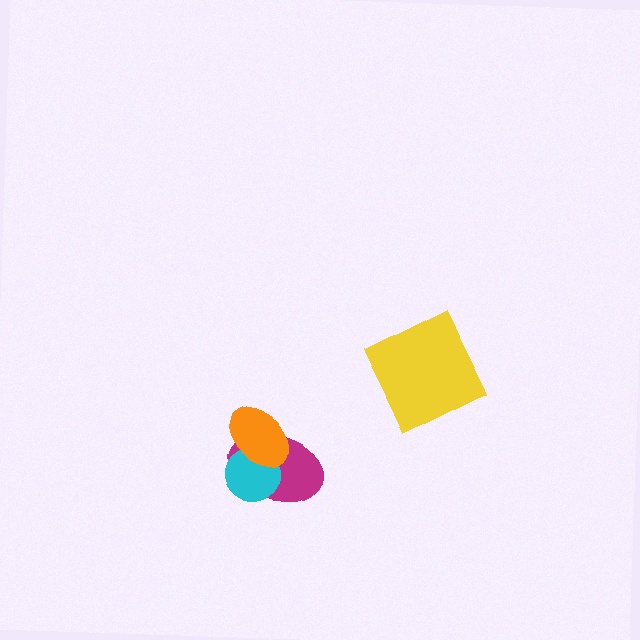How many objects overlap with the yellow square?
0 objects overlap with the yellow square.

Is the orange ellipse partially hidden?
No, no other shape covers it.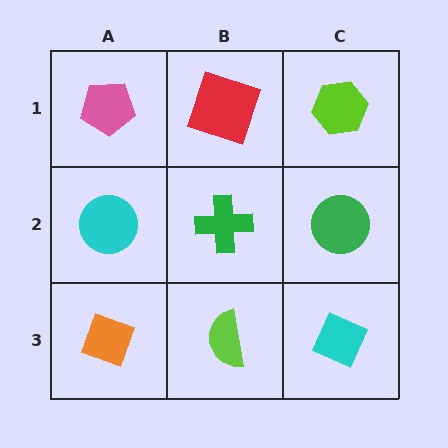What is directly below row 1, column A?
A cyan circle.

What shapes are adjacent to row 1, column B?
A green cross (row 2, column B), a pink pentagon (row 1, column A), a lime hexagon (row 1, column C).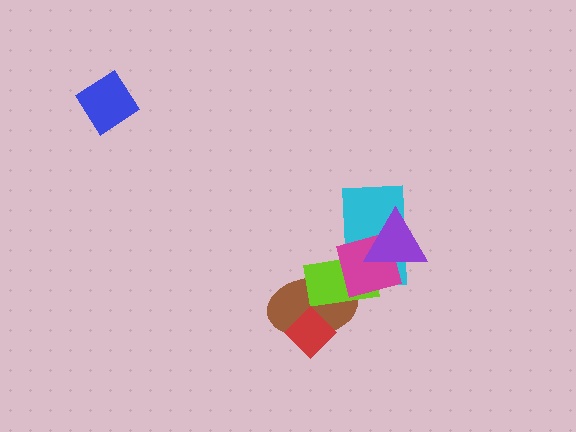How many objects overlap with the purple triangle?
2 objects overlap with the purple triangle.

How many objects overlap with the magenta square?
3 objects overlap with the magenta square.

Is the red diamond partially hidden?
No, no other shape covers it.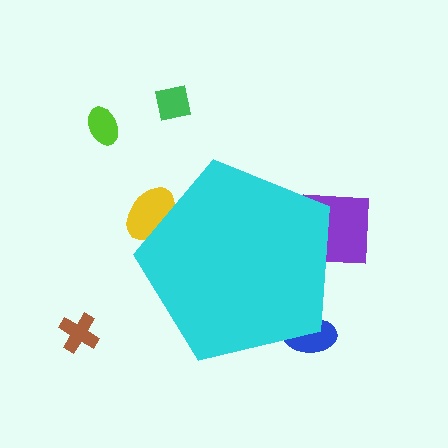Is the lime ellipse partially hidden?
No, the lime ellipse is fully visible.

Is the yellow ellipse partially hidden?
Yes, the yellow ellipse is partially hidden behind the cyan pentagon.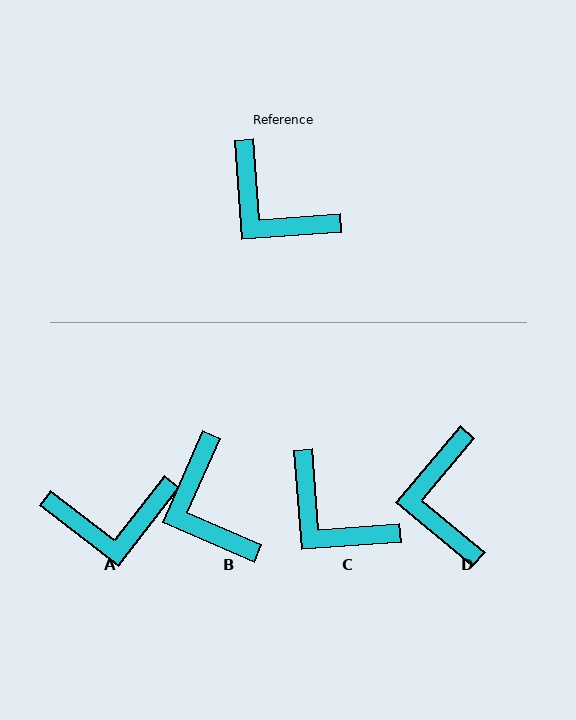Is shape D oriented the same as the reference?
No, it is off by about 44 degrees.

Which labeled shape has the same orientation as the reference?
C.